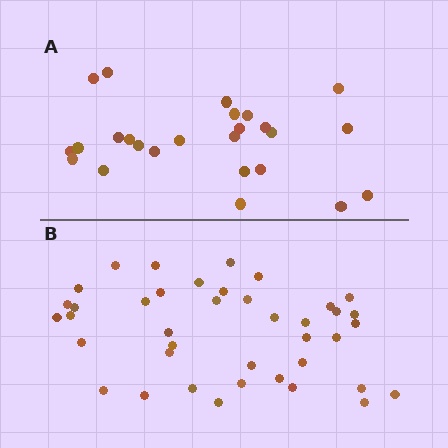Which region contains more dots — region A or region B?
Region B (the bottom region) has more dots.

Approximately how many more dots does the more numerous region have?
Region B has approximately 15 more dots than region A.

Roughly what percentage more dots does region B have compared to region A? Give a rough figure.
About 60% more.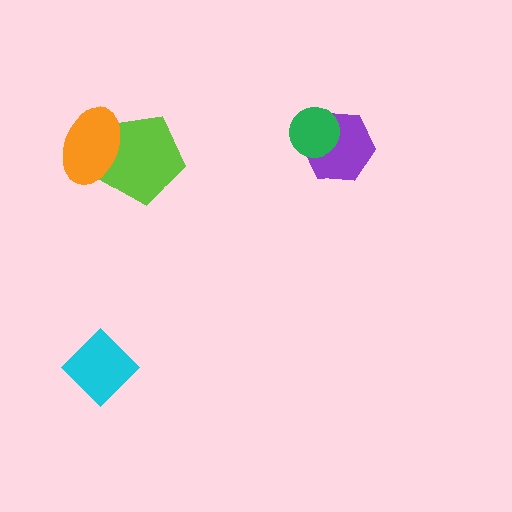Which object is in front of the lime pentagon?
The orange ellipse is in front of the lime pentagon.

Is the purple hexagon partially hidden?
Yes, it is partially covered by another shape.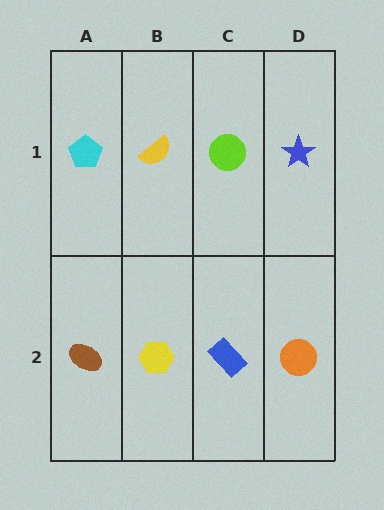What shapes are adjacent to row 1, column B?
A yellow hexagon (row 2, column B), a cyan pentagon (row 1, column A), a lime circle (row 1, column C).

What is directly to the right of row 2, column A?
A yellow hexagon.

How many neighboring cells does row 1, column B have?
3.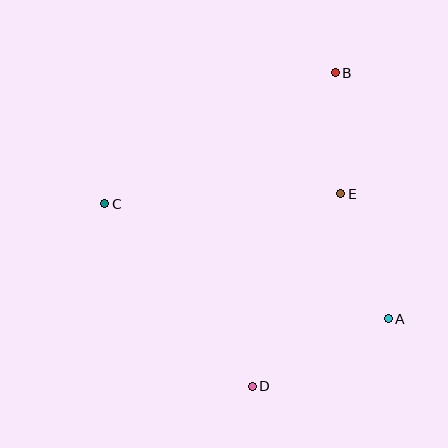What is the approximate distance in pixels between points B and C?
The distance between B and C is approximately 265 pixels.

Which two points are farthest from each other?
Points B and D are farthest from each other.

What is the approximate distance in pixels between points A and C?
The distance between A and C is approximately 306 pixels.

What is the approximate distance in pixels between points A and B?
The distance between A and B is approximately 251 pixels.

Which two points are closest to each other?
Points B and E are closest to each other.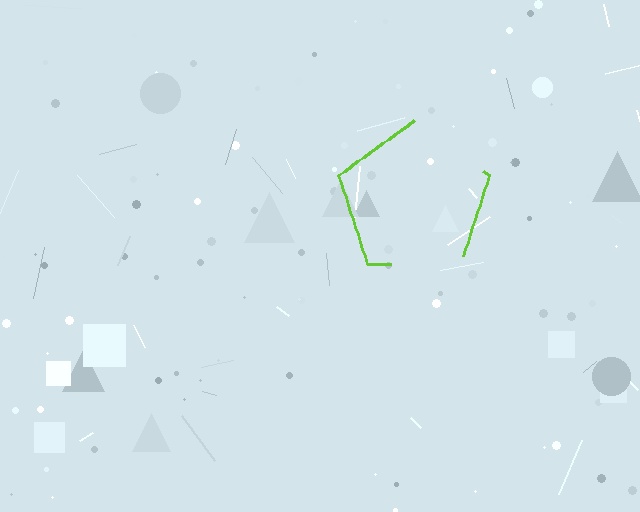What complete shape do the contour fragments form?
The contour fragments form a pentagon.